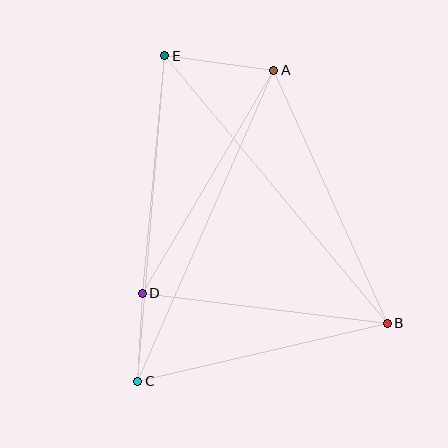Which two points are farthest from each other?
Points B and E are farthest from each other.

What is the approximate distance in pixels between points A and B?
The distance between A and B is approximately 277 pixels.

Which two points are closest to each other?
Points C and D are closest to each other.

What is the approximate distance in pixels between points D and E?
The distance between D and E is approximately 238 pixels.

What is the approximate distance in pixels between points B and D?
The distance between B and D is approximately 247 pixels.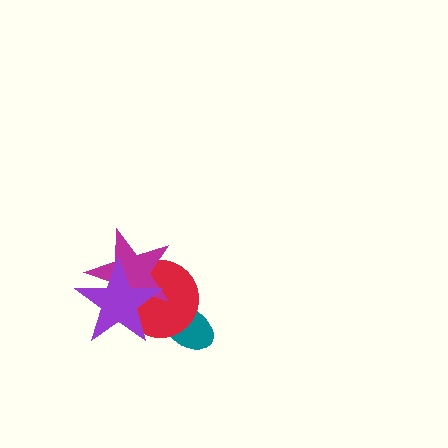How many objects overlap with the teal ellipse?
1 object overlaps with the teal ellipse.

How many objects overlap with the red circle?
3 objects overlap with the red circle.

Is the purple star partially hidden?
No, no other shape covers it.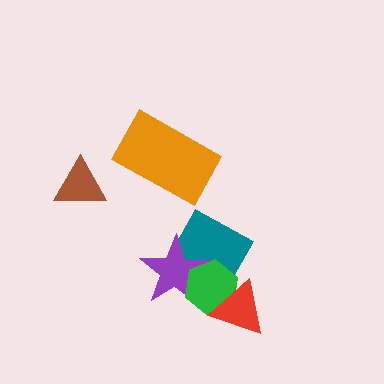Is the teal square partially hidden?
Yes, it is partially covered by another shape.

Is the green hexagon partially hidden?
Yes, it is partially covered by another shape.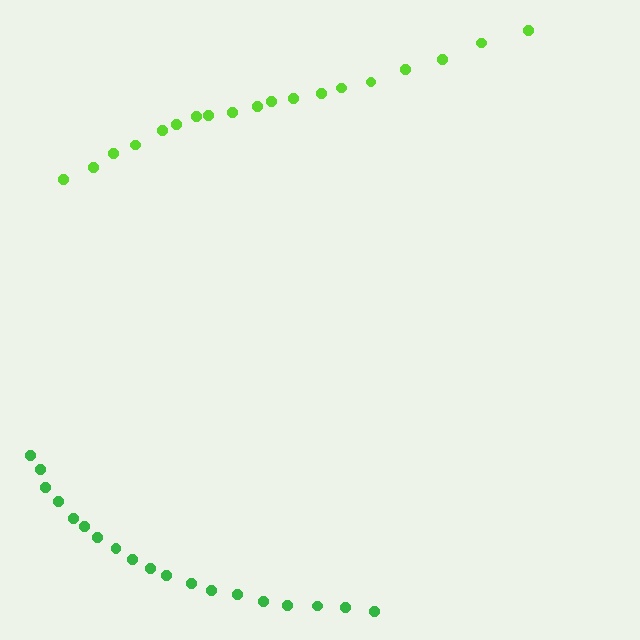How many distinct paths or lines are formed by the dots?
There are 2 distinct paths.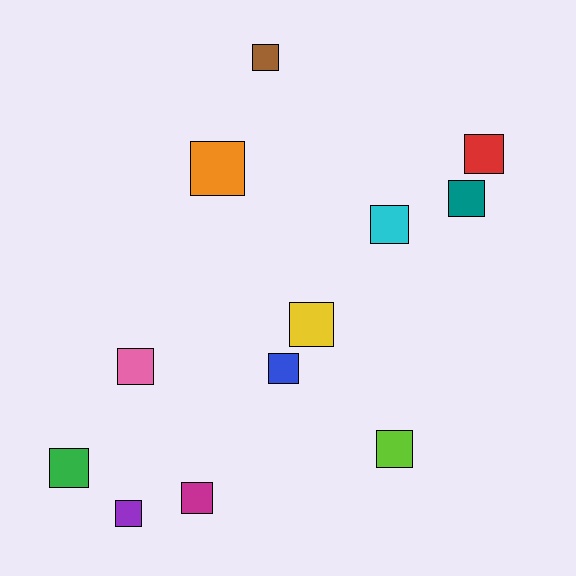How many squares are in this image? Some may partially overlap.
There are 12 squares.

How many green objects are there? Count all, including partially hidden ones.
There is 1 green object.